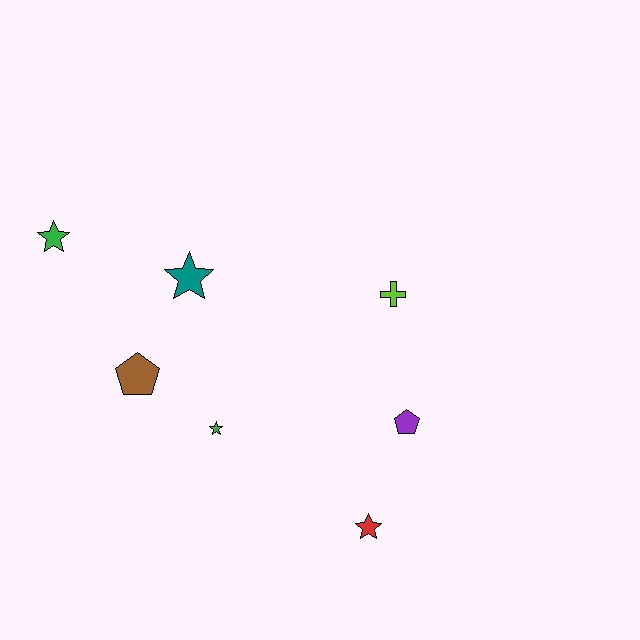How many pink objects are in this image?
There are no pink objects.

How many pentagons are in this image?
There are 2 pentagons.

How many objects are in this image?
There are 7 objects.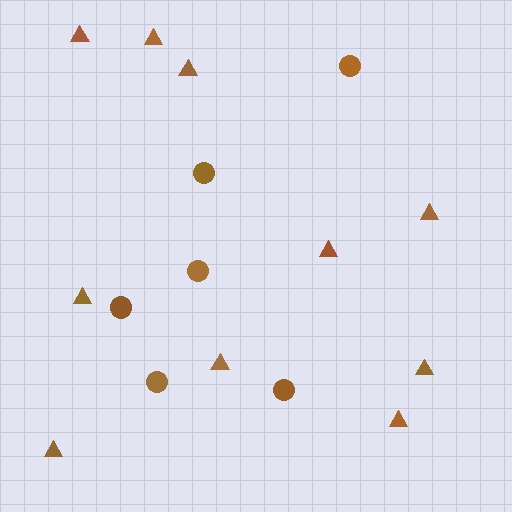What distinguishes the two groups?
There are 2 groups: one group of circles (6) and one group of triangles (10).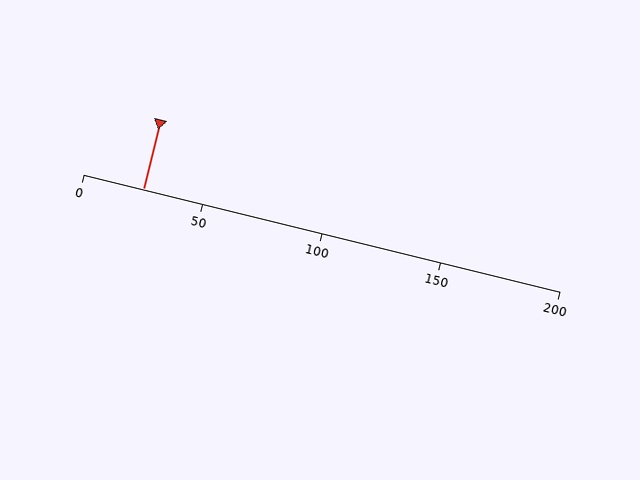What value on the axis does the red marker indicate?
The marker indicates approximately 25.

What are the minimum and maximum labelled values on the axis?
The axis runs from 0 to 200.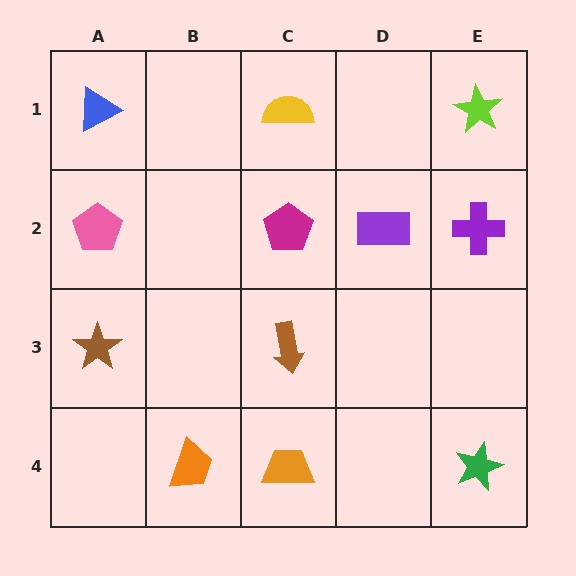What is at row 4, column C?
An orange trapezoid.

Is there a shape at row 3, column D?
No, that cell is empty.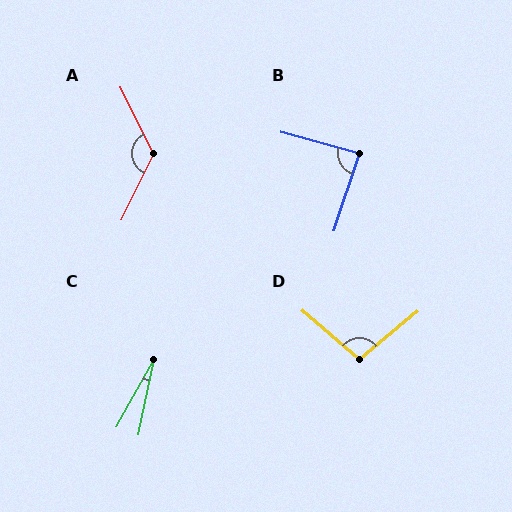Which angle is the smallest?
C, at approximately 17 degrees.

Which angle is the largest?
A, at approximately 128 degrees.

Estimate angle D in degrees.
Approximately 100 degrees.